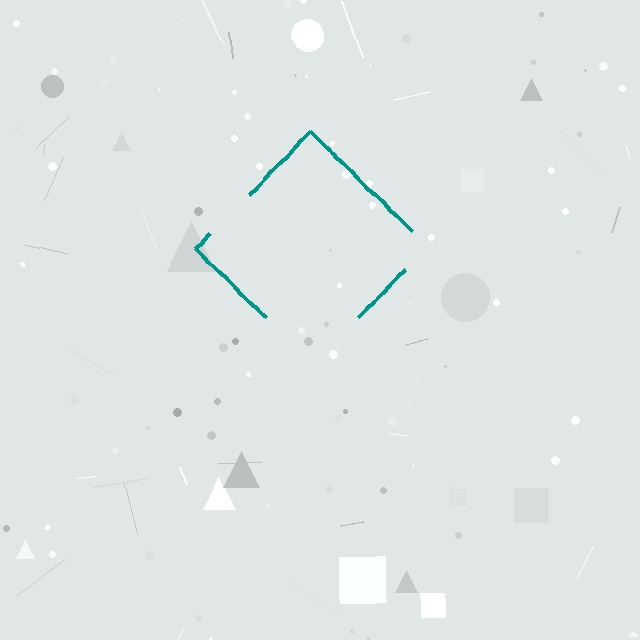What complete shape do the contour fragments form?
The contour fragments form a diamond.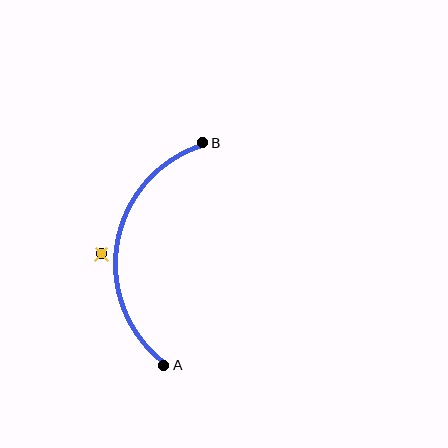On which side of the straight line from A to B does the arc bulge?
The arc bulges to the left of the straight line connecting A and B.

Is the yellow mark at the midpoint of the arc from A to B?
No — the yellow mark does not lie on the arc at all. It sits slightly outside the curve.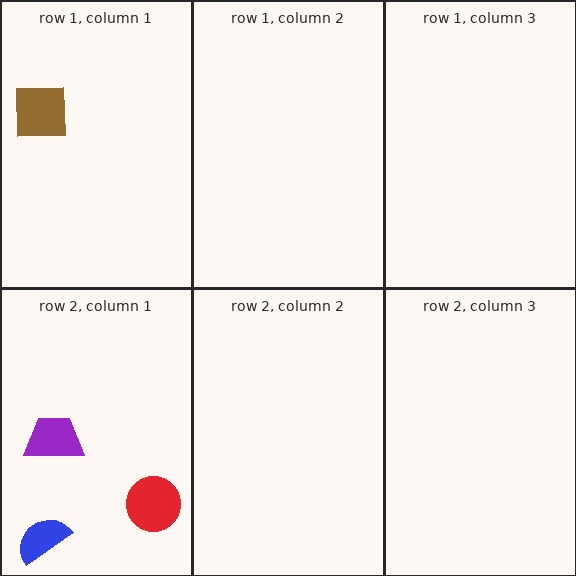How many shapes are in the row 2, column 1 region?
3.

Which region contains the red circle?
The row 2, column 1 region.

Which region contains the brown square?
The row 1, column 1 region.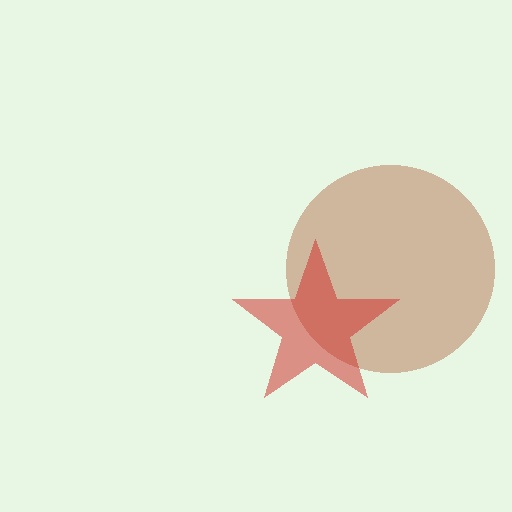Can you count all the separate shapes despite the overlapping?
Yes, there are 2 separate shapes.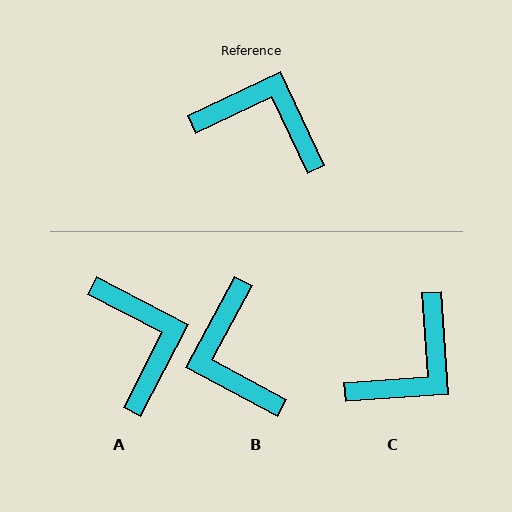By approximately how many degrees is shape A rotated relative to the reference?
Approximately 53 degrees clockwise.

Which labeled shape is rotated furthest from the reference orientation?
B, about 127 degrees away.